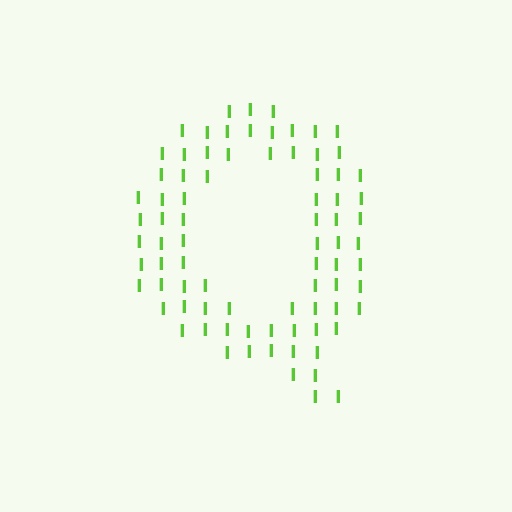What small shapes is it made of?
It is made of small letter I's.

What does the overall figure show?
The overall figure shows the letter Q.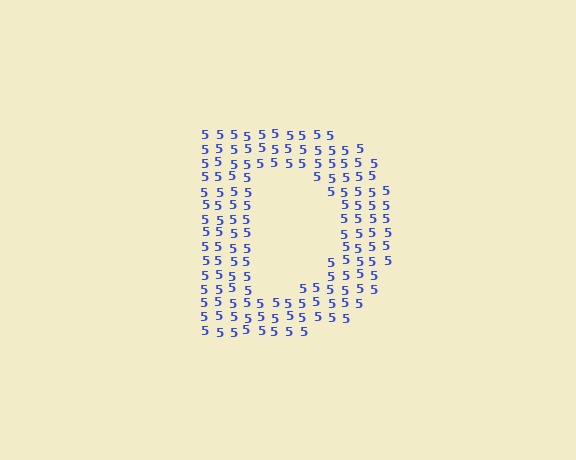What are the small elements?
The small elements are digit 5's.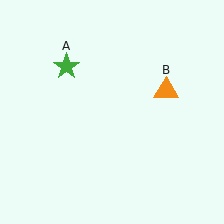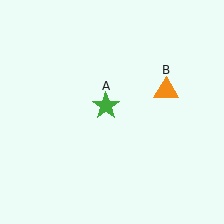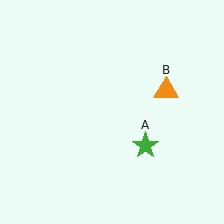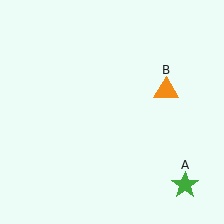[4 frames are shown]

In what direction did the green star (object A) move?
The green star (object A) moved down and to the right.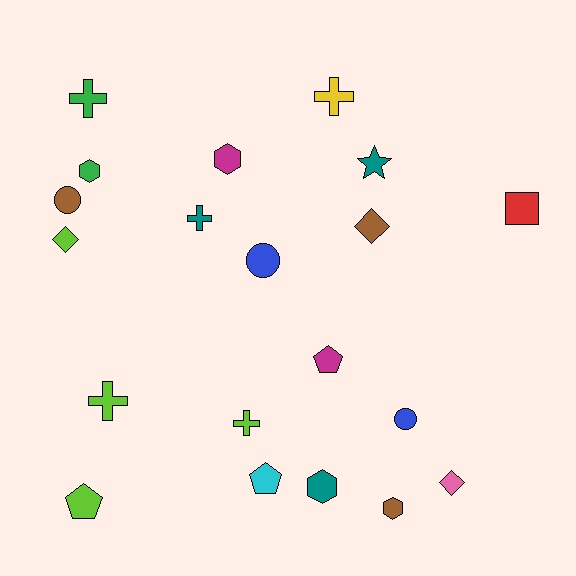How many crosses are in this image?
There are 5 crosses.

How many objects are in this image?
There are 20 objects.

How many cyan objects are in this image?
There is 1 cyan object.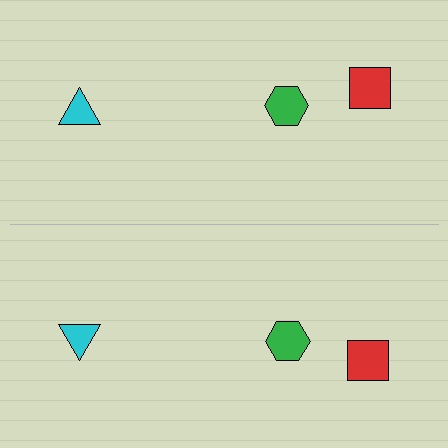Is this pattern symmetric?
Yes, this pattern has bilateral (reflection) symmetry.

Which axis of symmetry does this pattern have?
The pattern has a horizontal axis of symmetry running through the center of the image.